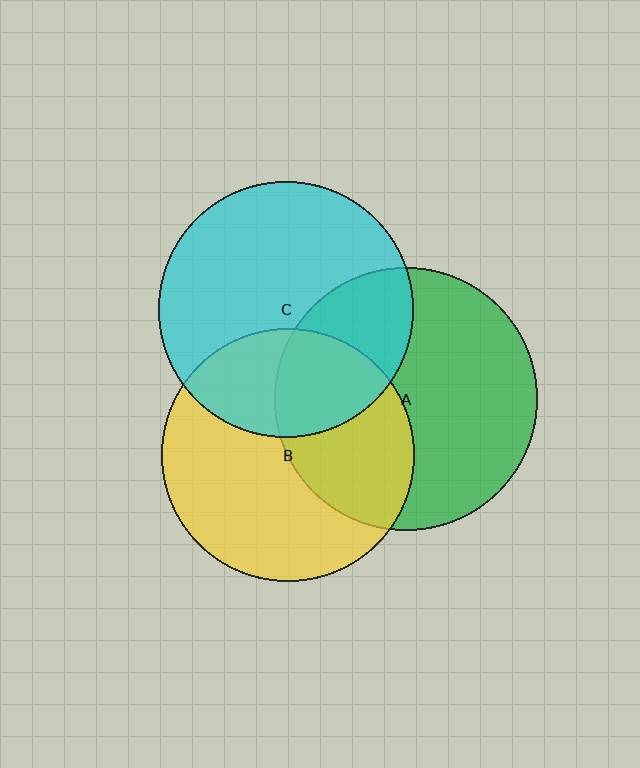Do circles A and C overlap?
Yes.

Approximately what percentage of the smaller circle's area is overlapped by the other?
Approximately 30%.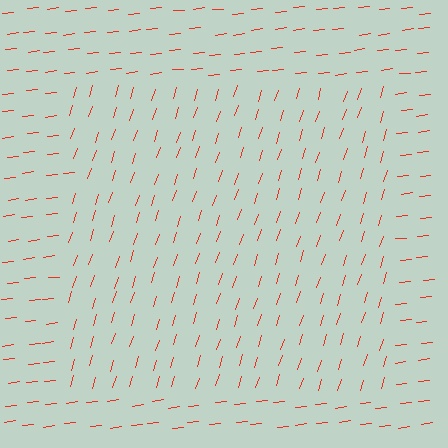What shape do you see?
I see a rectangle.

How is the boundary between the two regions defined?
The boundary is defined purely by a change in line orientation (approximately 65 degrees difference). All lines are the same color and thickness.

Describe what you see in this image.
The image is filled with small red line segments. A rectangle region in the image has lines oriented differently from the surrounding lines, creating a visible texture boundary.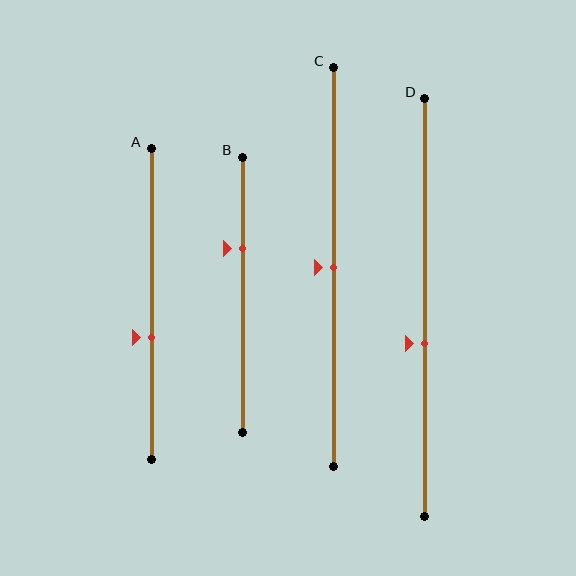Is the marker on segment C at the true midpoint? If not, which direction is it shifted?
Yes, the marker on segment C is at the true midpoint.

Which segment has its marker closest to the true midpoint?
Segment C has its marker closest to the true midpoint.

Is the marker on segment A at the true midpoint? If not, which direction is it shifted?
No, the marker on segment A is shifted downward by about 11% of the segment length.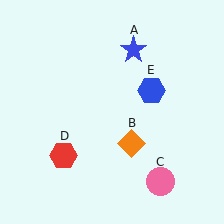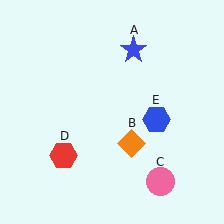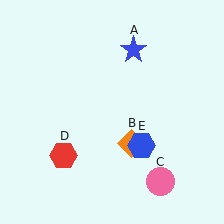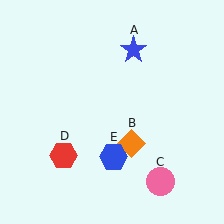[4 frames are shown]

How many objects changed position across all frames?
1 object changed position: blue hexagon (object E).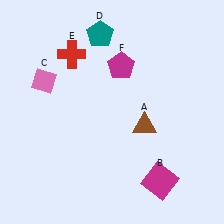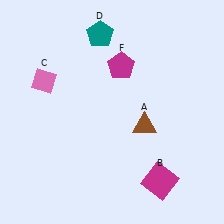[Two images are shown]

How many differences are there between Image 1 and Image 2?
There is 1 difference between the two images.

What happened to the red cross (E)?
The red cross (E) was removed in Image 2. It was in the top-left area of Image 1.